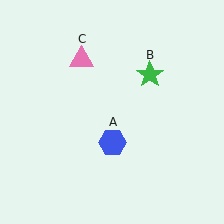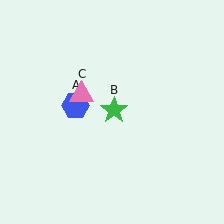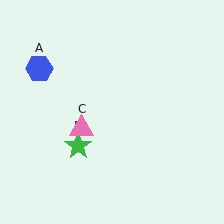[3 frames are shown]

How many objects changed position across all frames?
3 objects changed position: blue hexagon (object A), green star (object B), pink triangle (object C).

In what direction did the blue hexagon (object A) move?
The blue hexagon (object A) moved up and to the left.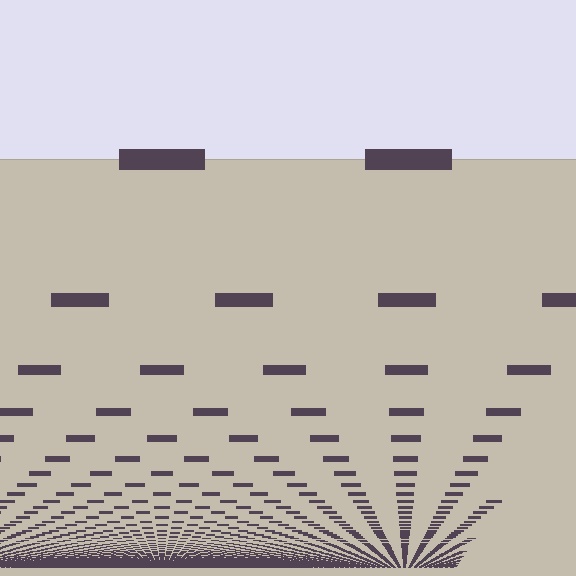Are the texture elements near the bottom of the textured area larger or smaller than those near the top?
Smaller. The gradient is inverted — elements near the bottom are smaller and denser.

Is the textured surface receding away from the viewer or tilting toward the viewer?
The surface appears to tilt toward the viewer. Texture elements get larger and sparser toward the top.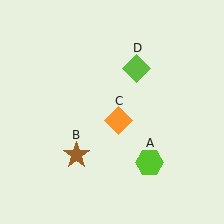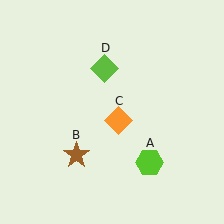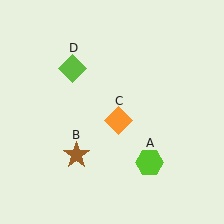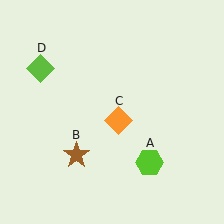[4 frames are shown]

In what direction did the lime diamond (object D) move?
The lime diamond (object D) moved left.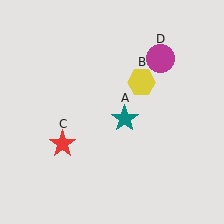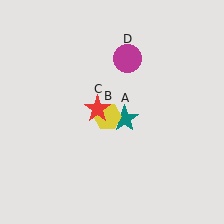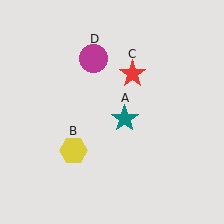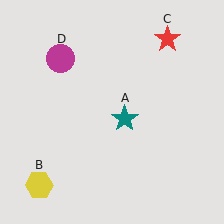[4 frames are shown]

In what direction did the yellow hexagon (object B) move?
The yellow hexagon (object B) moved down and to the left.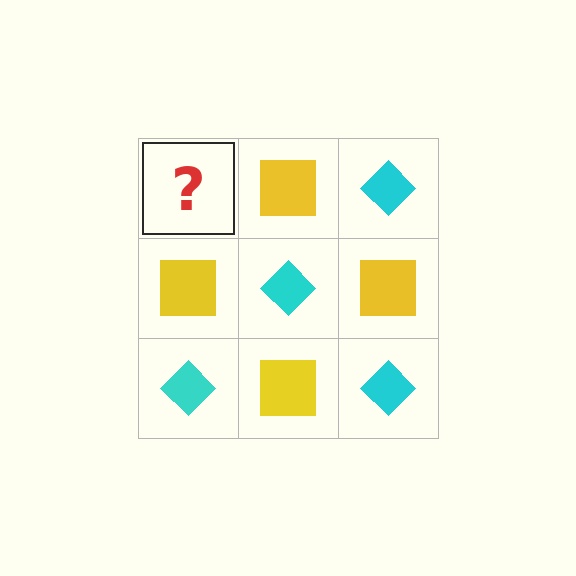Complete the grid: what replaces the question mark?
The question mark should be replaced with a cyan diamond.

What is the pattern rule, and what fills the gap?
The rule is that it alternates cyan diamond and yellow square in a checkerboard pattern. The gap should be filled with a cyan diamond.